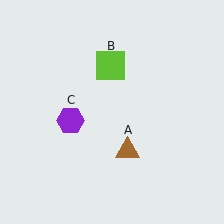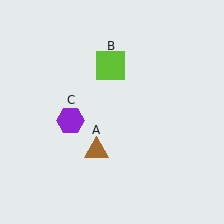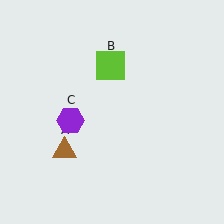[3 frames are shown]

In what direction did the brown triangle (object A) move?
The brown triangle (object A) moved left.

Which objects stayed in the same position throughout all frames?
Lime square (object B) and purple hexagon (object C) remained stationary.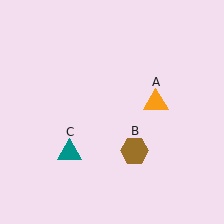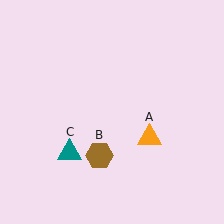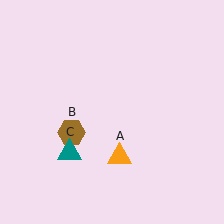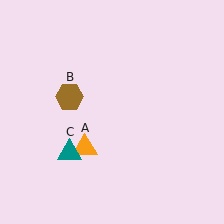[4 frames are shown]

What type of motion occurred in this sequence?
The orange triangle (object A), brown hexagon (object B) rotated clockwise around the center of the scene.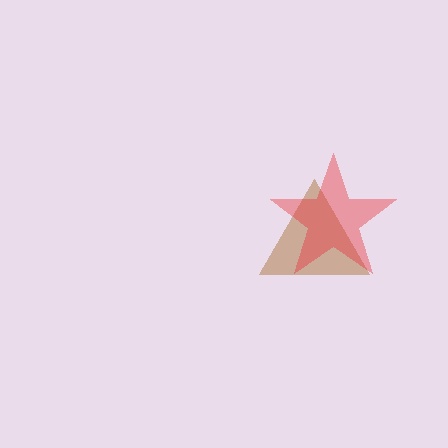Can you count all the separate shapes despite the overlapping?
Yes, there are 2 separate shapes.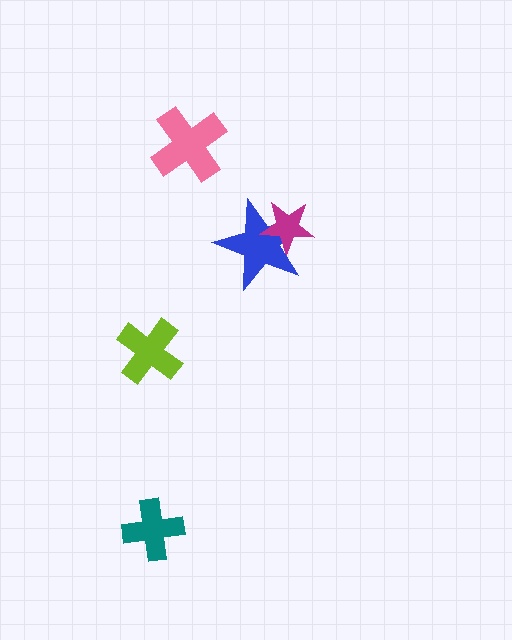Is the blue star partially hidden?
Yes, it is partially covered by another shape.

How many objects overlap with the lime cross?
0 objects overlap with the lime cross.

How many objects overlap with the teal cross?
0 objects overlap with the teal cross.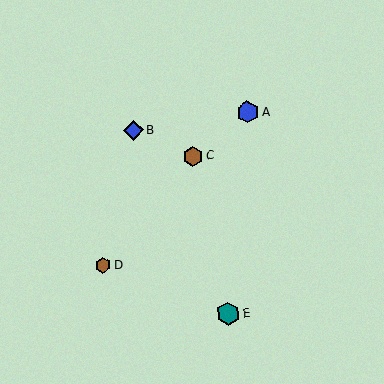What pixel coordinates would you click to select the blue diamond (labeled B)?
Click at (134, 130) to select the blue diamond B.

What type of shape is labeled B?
Shape B is a blue diamond.